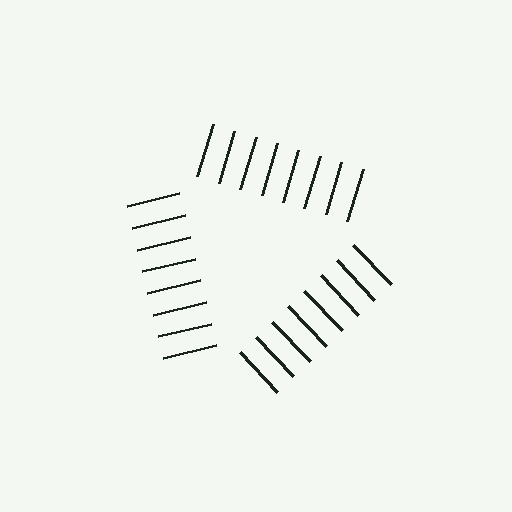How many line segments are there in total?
24 — 8 along each of the 3 edges.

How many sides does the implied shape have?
3 sides — the line-ends trace a triangle.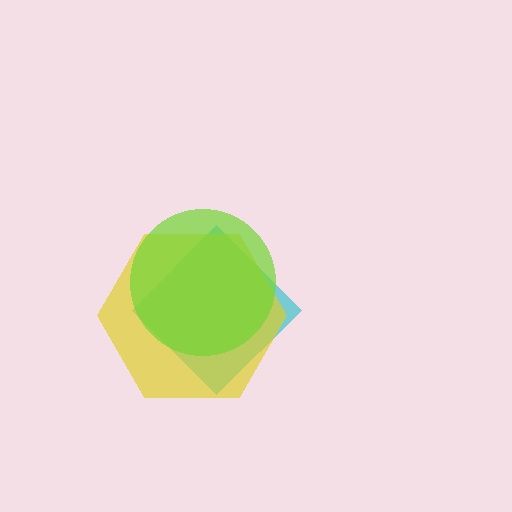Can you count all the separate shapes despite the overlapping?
Yes, there are 3 separate shapes.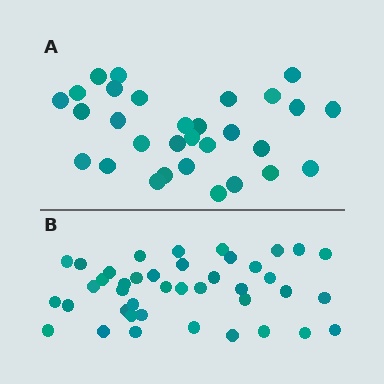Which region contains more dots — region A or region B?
Region B (the bottom region) has more dots.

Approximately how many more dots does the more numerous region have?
Region B has roughly 12 or so more dots than region A.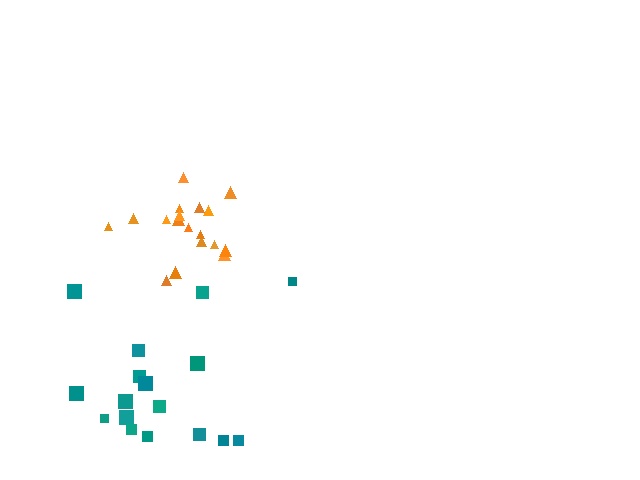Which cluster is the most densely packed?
Orange.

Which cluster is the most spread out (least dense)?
Teal.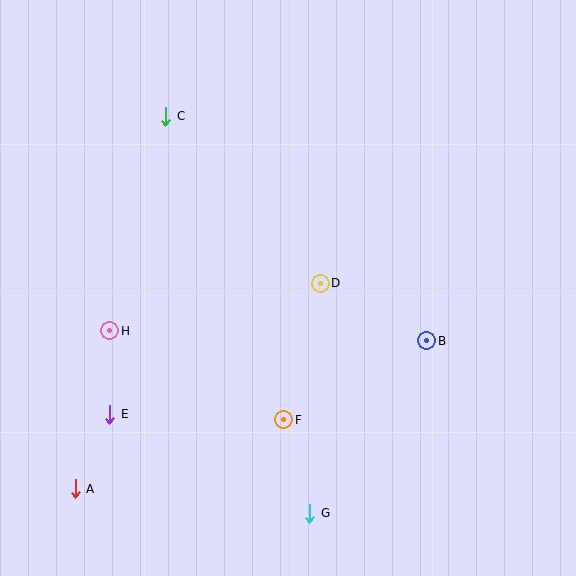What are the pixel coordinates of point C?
Point C is at (166, 116).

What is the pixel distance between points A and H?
The distance between A and H is 162 pixels.